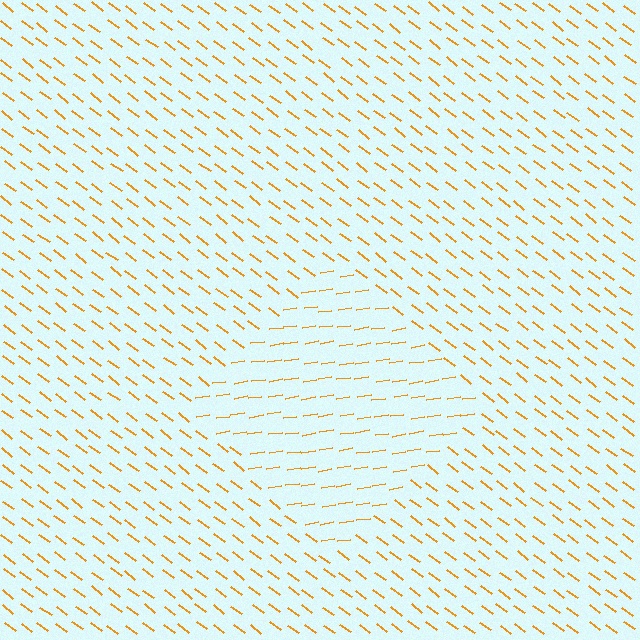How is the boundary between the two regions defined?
The boundary is defined purely by a change in line orientation (approximately 45 degrees difference). All lines are the same color and thickness.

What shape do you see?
I see a diamond.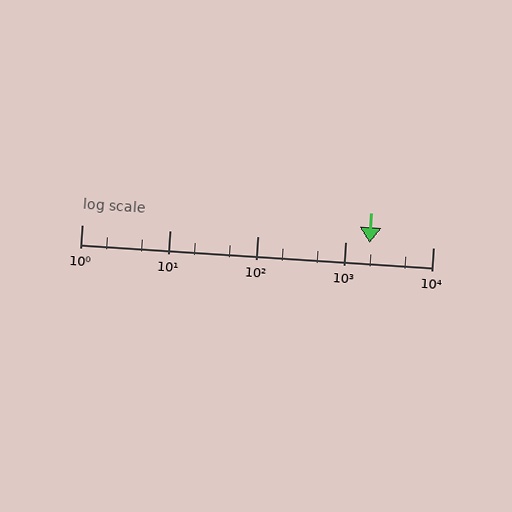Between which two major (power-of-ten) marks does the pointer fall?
The pointer is between 1000 and 10000.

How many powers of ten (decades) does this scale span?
The scale spans 4 decades, from 1 to 10000.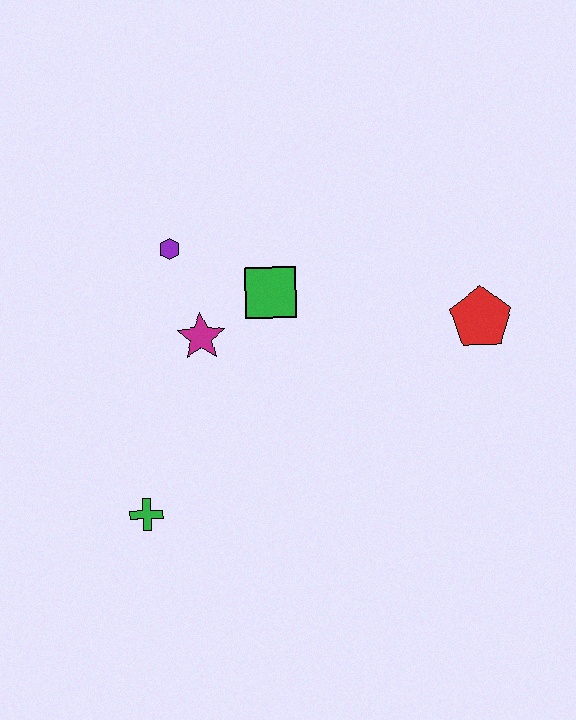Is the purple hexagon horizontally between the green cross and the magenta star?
Yes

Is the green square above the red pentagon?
Yes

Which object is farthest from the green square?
The green cross is farthest from the green square.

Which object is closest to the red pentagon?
The green square is closest to the red pentagon.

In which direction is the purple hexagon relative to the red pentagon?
The purple hexagon is to the left of the red pentagon.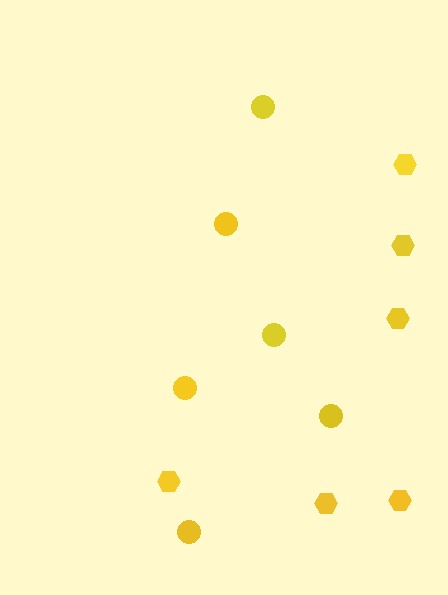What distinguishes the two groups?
There are 2 groups: one group of circles (6) and one group of hexagons (6).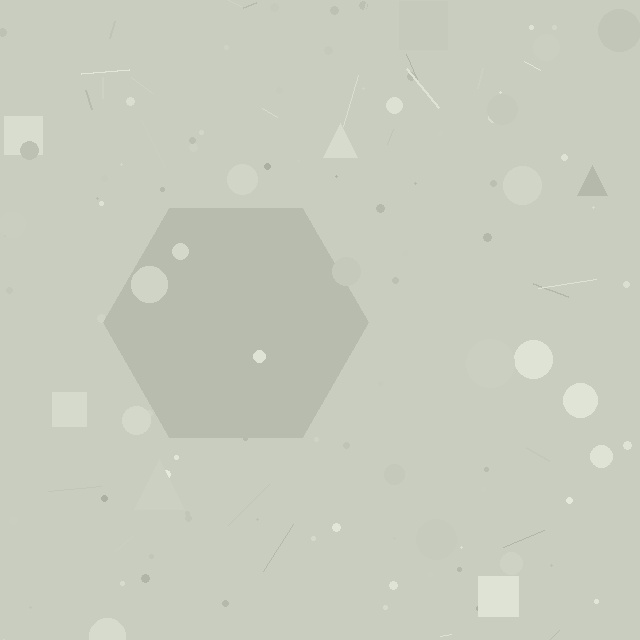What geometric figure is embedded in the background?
A hexagon is embedded in the background.